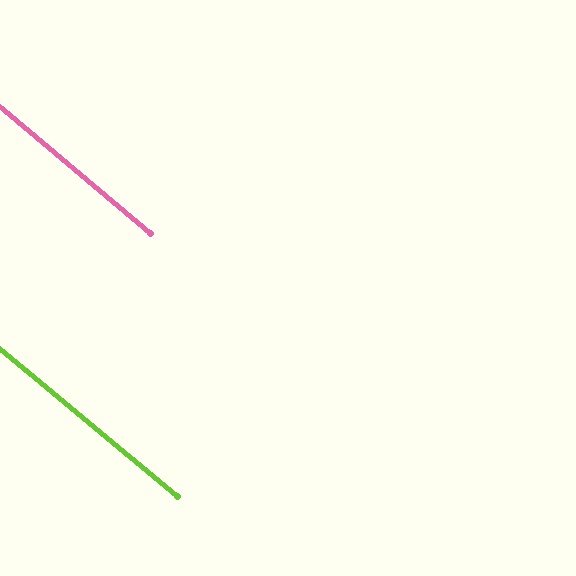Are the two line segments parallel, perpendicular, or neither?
Parallel — their directions differ by only 0.2°.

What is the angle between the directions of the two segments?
Approximately 0 degrees.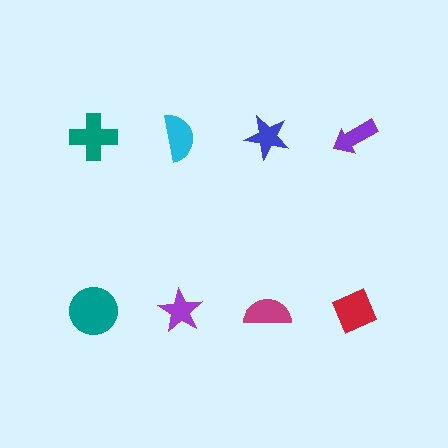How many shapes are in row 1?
4 shapes.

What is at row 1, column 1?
A teal cross.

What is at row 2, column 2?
A purple star.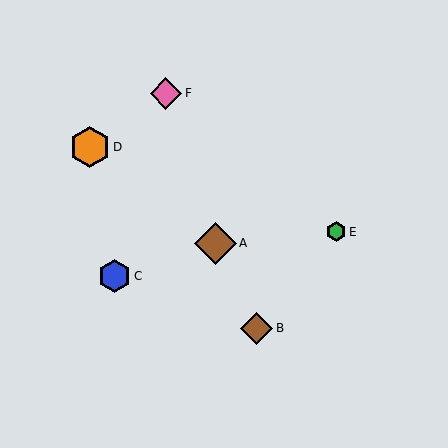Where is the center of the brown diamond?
The center of the brown diamond is at (215, 243).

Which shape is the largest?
The brown diamond (labeled A) is the largest.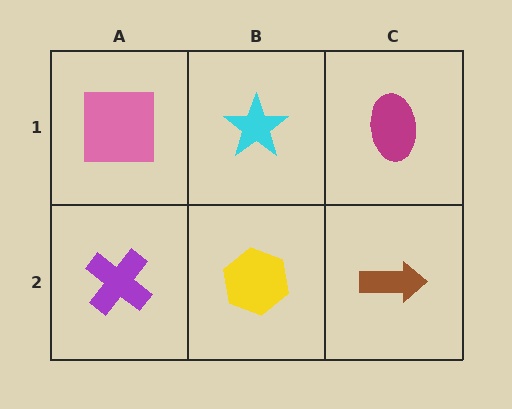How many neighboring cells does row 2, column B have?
3.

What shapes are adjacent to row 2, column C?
A magenta ellipse (row 1, column C), a yellow hexagon (row 2, column B).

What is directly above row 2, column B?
A cyan star.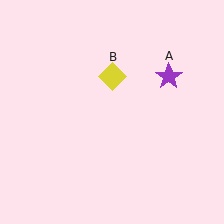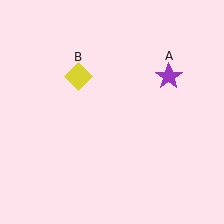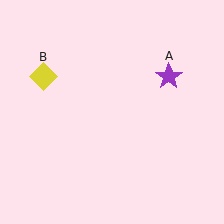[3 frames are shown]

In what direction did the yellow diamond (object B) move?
The yellow diamond (object B) moved left.